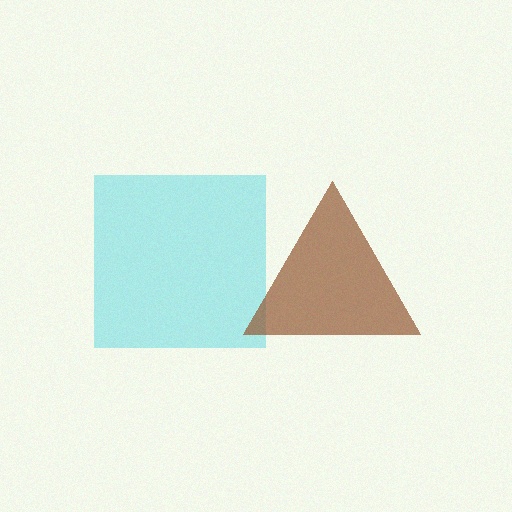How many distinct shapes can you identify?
There are 2 distinct shapes: a cyan square, a brown triangle.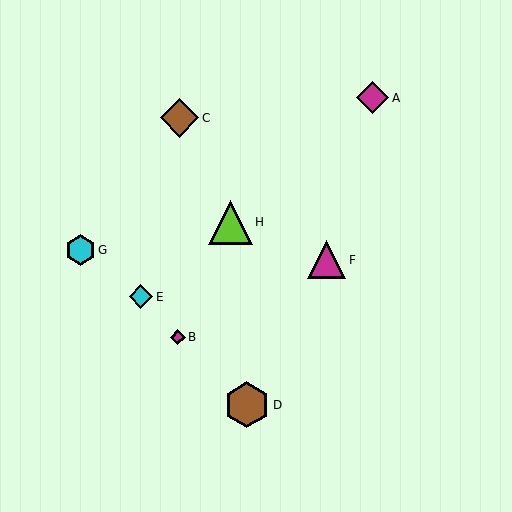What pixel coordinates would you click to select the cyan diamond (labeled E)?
Click at (141, 297) to select the cyan diamond E.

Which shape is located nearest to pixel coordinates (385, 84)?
The magenta diamond (labeled A) at (373, 98) is nearest to that location.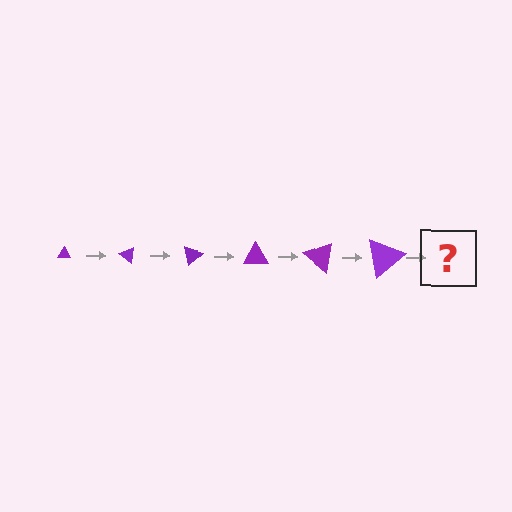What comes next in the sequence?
The next element should be a triangle, larger than the previous one and rotated 240 degrees from the start.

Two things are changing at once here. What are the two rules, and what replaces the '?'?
The two rules are that the triangle grows larger each step and it rotates 40 degrees each step. The '?' should be a triangle, larger than the previous one and rotated 240 degrees from the start.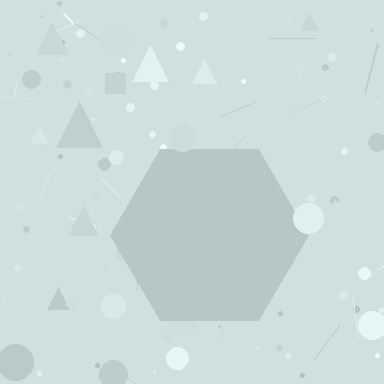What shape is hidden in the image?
A hexagon is hidden in the image.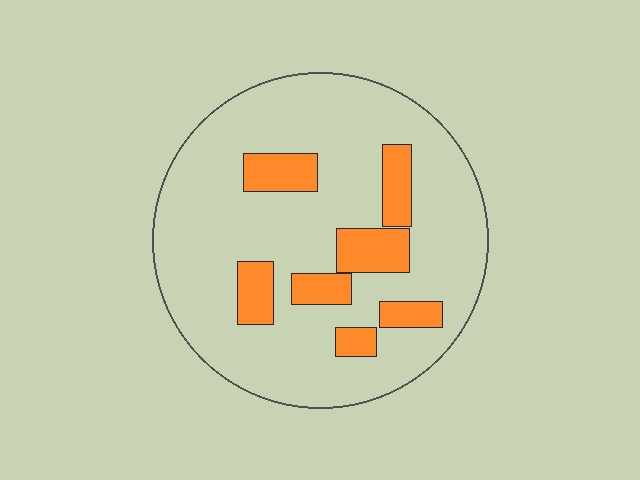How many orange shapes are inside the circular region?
7.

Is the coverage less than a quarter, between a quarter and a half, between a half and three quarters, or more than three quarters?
Less than a quarter.